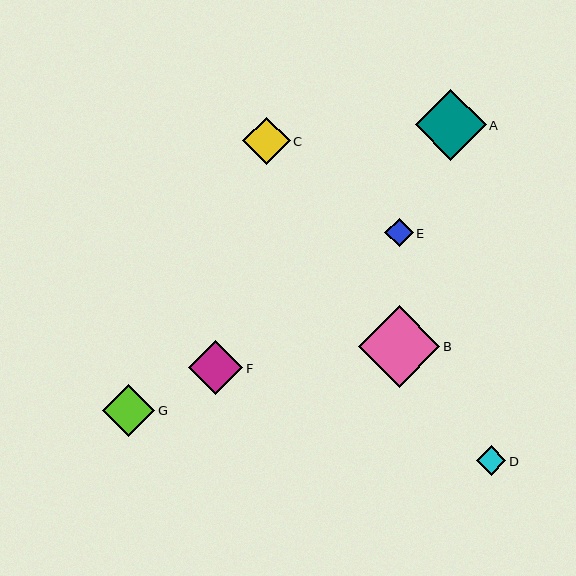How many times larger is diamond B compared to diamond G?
Diamond B is approximately 1.6 times the size of diamond G.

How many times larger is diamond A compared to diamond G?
Diamond A is approximately 1.4 times the size of diamond G.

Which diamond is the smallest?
Diamond E is the smallest with a size of approximately 28 pixels.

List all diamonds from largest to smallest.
From largest to smallest: B, A, F, G, C, D, E.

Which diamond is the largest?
Diamond B is the largest with a size of approximately 82 pixels.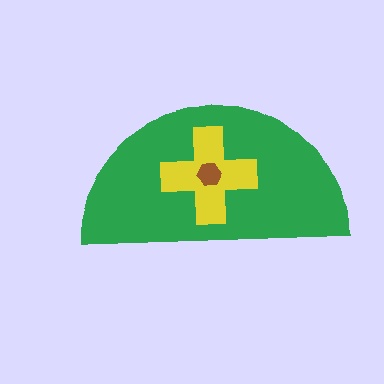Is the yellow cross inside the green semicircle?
Yes.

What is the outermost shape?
The green semicircle.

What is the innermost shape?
The brown hexagon.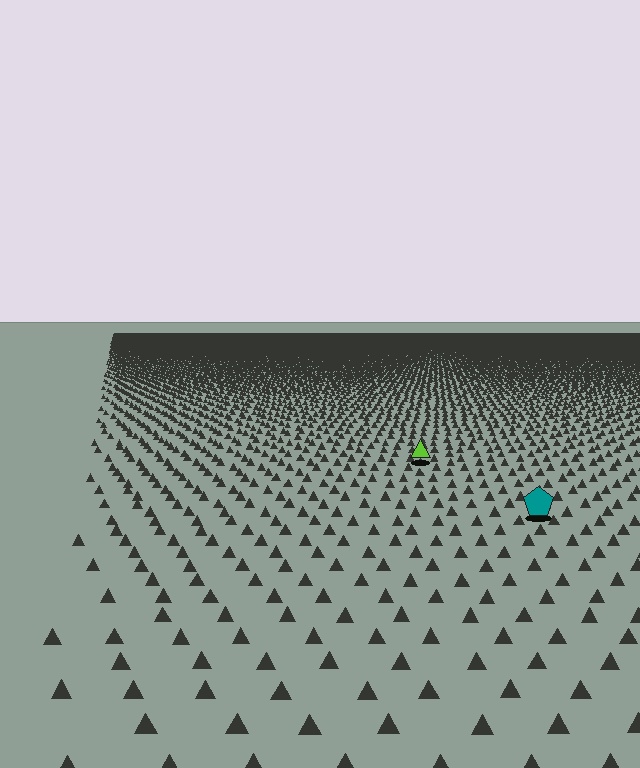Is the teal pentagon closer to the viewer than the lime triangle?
Yes. The teal pentagon is closer — you can tell from the texture gradient: the ground texture is coarser near it.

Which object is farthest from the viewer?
The lime triangle is farthest from the viewer. It appears smaller and the ground texture around it is denser.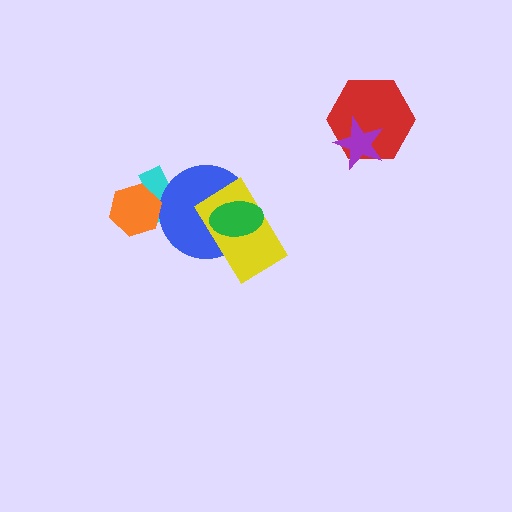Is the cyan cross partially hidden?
Yes, it is partially covered by another shape.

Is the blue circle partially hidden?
Yes, it is partially covered by another shape.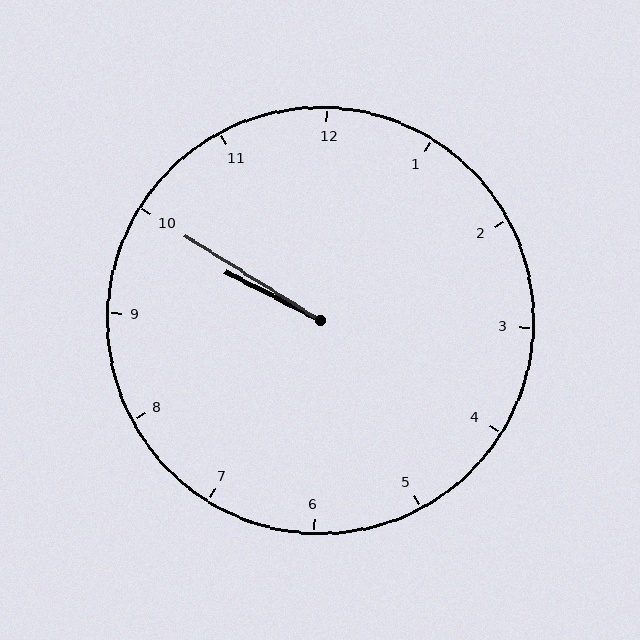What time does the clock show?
9:50.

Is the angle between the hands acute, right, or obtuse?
It is acute.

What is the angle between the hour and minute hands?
Approximately 5 degrees.